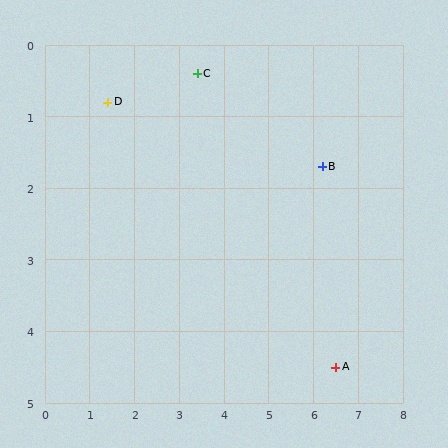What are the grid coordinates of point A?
Point A is at approximately (6.5, 4.5).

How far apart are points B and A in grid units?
Points B and A are about 2.8 grid units apart.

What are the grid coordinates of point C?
Point C is at approximately (3.4, 0.4).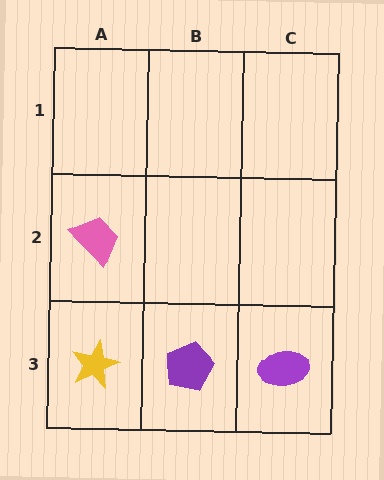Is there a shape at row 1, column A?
No, that cell is empty.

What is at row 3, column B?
A purple pentagon.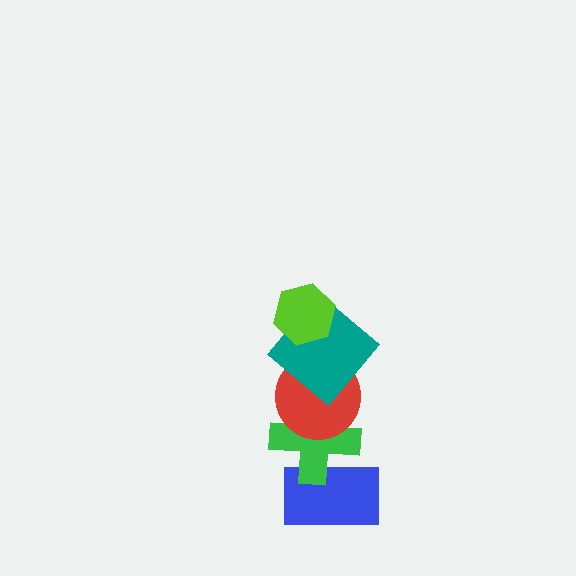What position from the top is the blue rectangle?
The blue rectangle is 5th from the top.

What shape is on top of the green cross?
The red circle is on top of the green cross.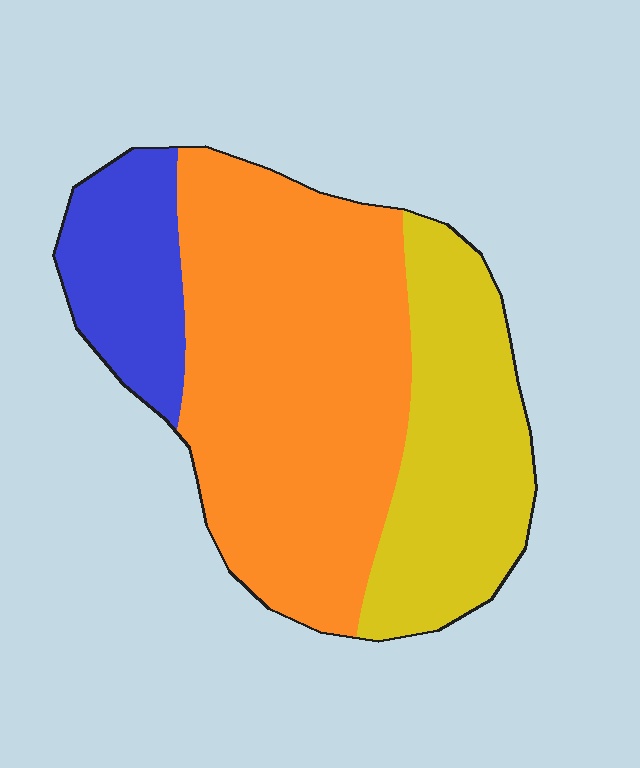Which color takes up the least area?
Blue, at roughly 15%.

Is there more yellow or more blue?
Yellow.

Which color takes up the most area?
Orange, at roughly 55%.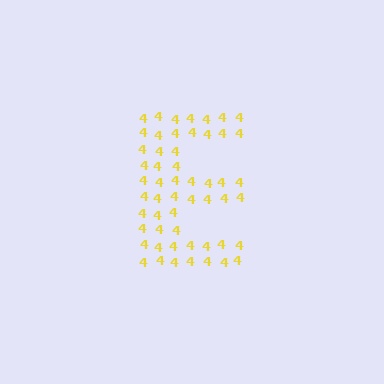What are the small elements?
The small elements are digit 4's.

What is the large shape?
The large shape is the letter E.